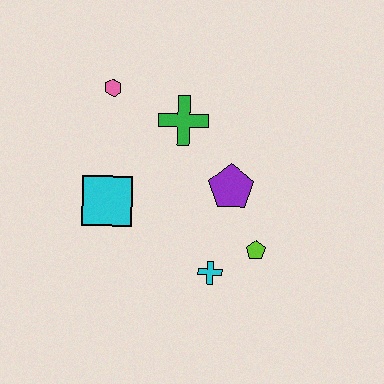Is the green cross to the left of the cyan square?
No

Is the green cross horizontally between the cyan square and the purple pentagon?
Yes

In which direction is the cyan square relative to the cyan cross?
The cyan square is to the left of the cyan cross.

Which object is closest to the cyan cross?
The lime pentagon is closest to the cyan cross.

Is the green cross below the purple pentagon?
No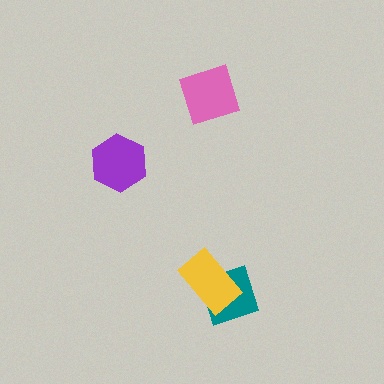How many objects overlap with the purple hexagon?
0 objects overlap with the purple hexagon.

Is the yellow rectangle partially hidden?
No, no other shape covers it.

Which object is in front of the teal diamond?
The yellow rectangle is in front of the teal diamond.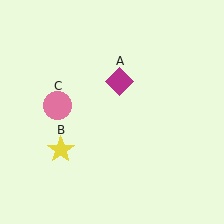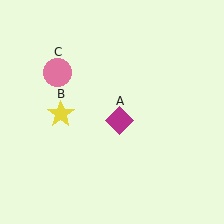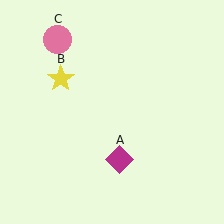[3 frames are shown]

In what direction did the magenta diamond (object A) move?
The magenta diamond (object A) moved down.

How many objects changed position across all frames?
3 objects changed position: magenta diamond (object A), yellow star (object B), pink circle (object C).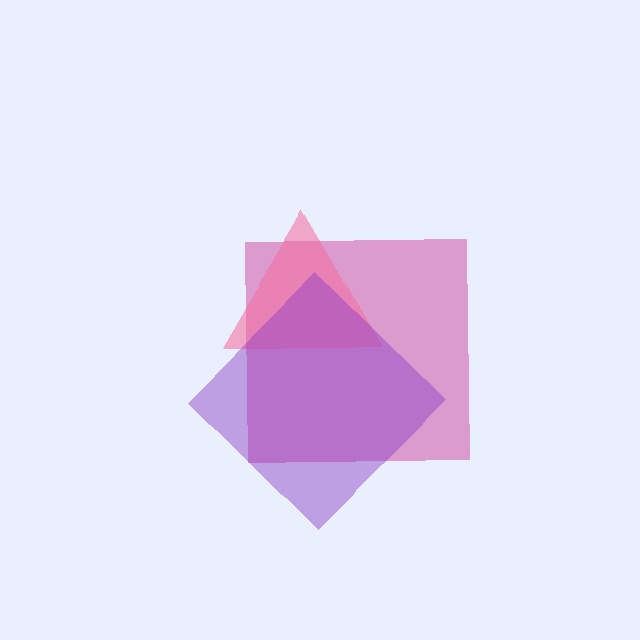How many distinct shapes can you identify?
There are 3 distinct shapes: a magenta square, a pink triangle, a purple diamond.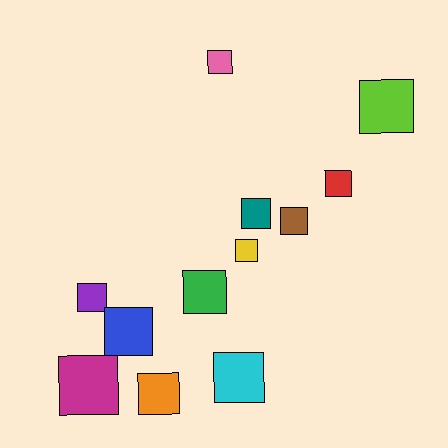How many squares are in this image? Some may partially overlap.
There are 12 squares.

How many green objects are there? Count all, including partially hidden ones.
There is 1 green object.